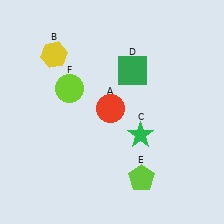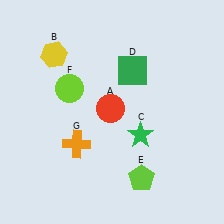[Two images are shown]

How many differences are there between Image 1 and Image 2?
There is 1 difference between the two images.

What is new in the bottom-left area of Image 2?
An orange cross (G) was added in the bottom-left area of Image 2.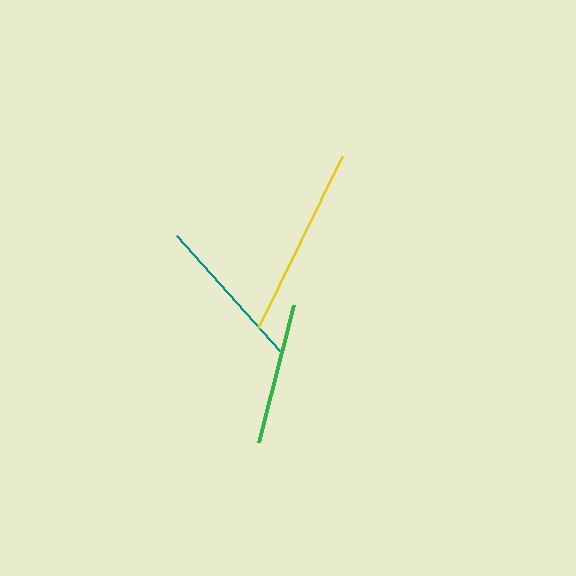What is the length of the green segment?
The green segment is approximately 142 pixels long.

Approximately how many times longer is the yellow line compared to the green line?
The yellow line is approximately 1.3 times the length of the green line.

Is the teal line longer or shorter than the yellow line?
The yellow line is longer than the teal line.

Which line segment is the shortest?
The green line is the shortest at approximately 142 pixels.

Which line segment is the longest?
The yellow line is the longest at approximately 191 pixels.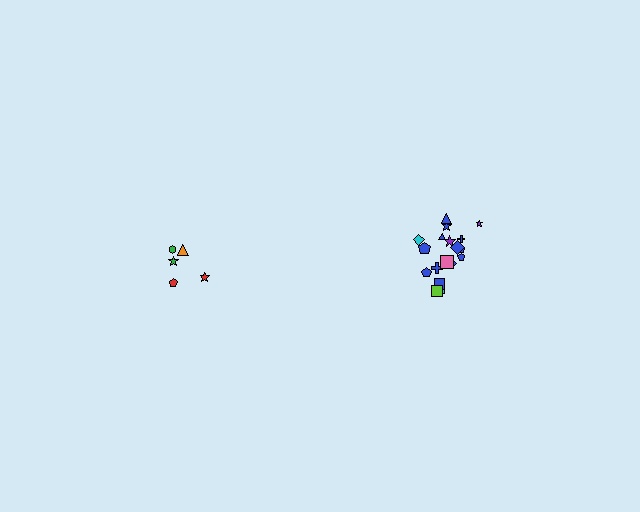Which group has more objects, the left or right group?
The right group.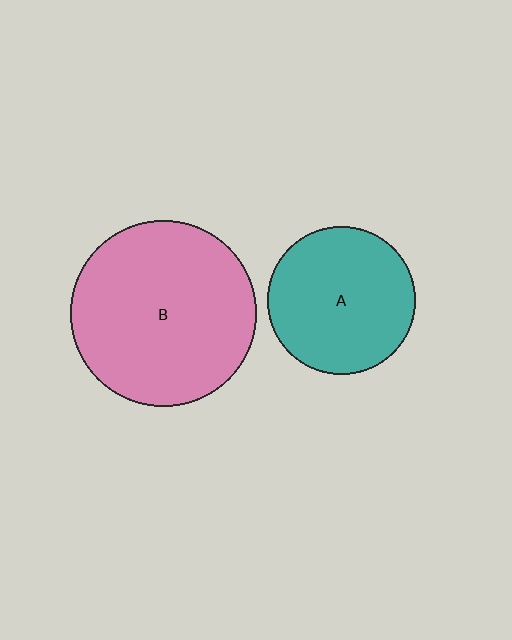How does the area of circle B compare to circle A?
Approximately 1.6 times.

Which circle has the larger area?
Circle B (pink).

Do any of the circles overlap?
No, none of the circles overlap.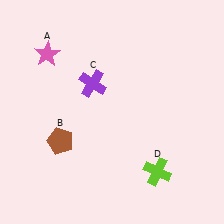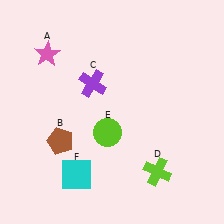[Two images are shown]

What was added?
A lime circle (E), a cyan square (F) were added in Image 2.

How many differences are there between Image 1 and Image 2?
There are 2 differences between the two images.